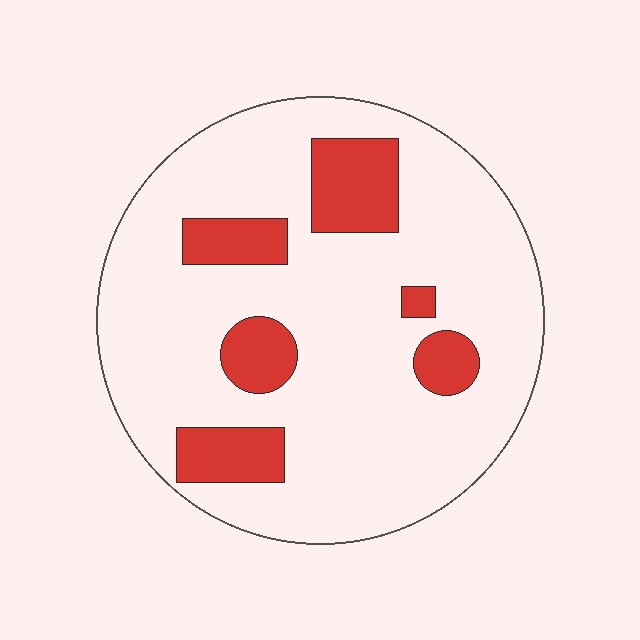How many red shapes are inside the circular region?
6.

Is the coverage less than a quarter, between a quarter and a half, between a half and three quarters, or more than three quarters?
Less than a quarter.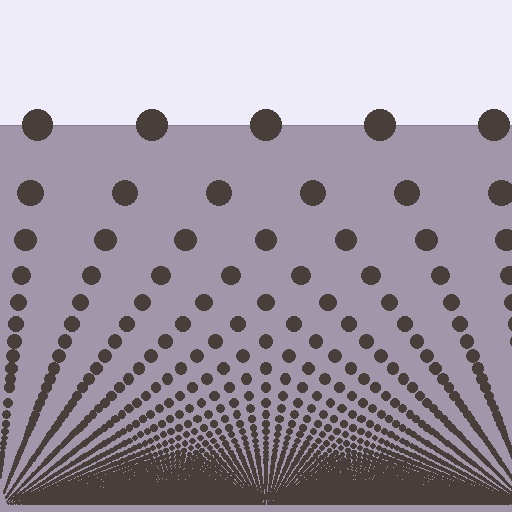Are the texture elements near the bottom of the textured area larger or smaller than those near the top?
Smaller. The gradient is inverted — elements near the bottom are smaller and denser.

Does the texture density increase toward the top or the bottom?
Density increases toward the bottom.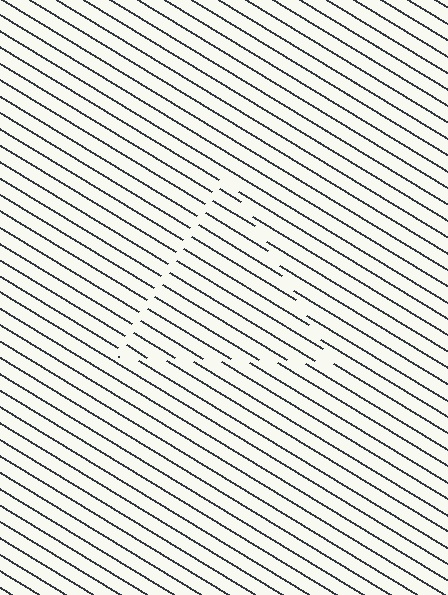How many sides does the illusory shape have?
3 sides — the line-ends trace a triangle.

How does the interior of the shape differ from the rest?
The interior of the shape contains the same grating, shifted by half a period — the contour is defined by the phase discontinuity where line-ends from the inner and outer gratings abut.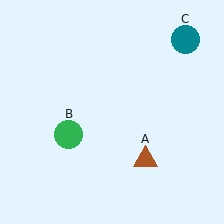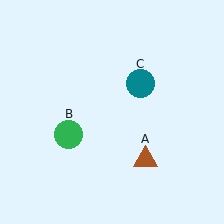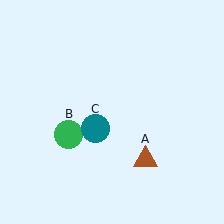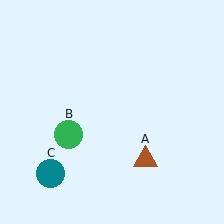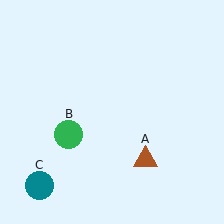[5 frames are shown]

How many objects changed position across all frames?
1 object changed position: teal circle (object C).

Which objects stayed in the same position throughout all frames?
Brown triangle (object A) and green circle (object B) remained stationary.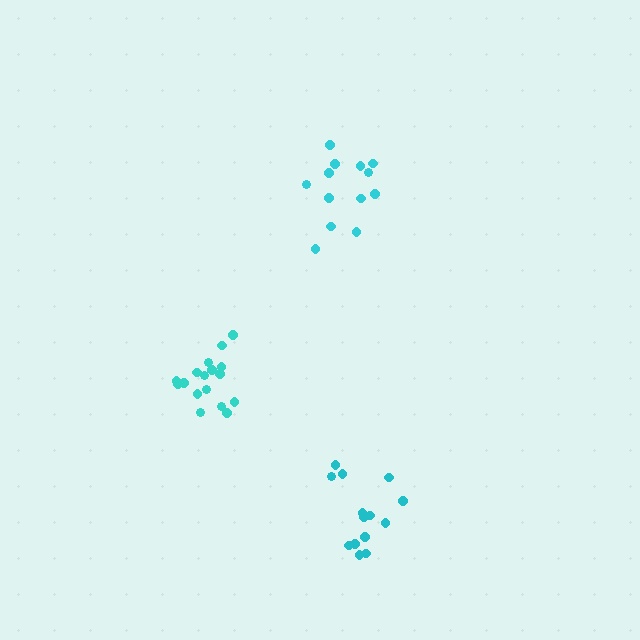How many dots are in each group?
Group 1: 14 dots, Group 2: 17 dots, Group 3: 13 dots (44 total).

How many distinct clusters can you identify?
There are 3 distinct clusters.